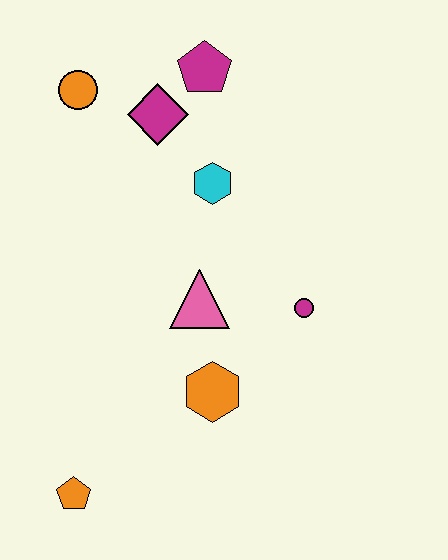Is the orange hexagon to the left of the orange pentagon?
No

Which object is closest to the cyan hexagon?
The magenta diamond is closest to the cyan hexagon.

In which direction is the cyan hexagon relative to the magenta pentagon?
The cyan hexagon is below the magenta pentagon.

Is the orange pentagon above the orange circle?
No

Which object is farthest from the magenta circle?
The orange circle is farthest from the magenta circle.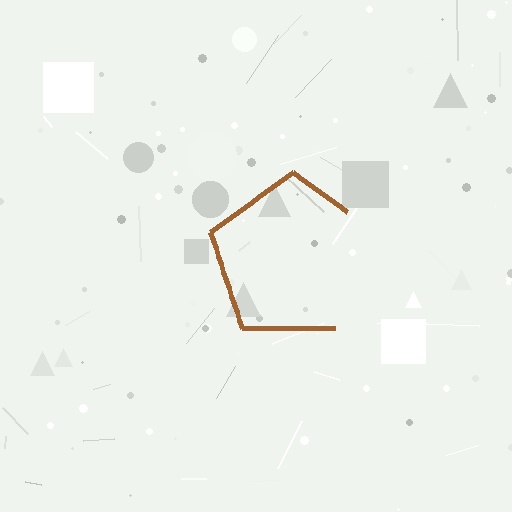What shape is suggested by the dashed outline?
The dashed outline suggests a pentagon.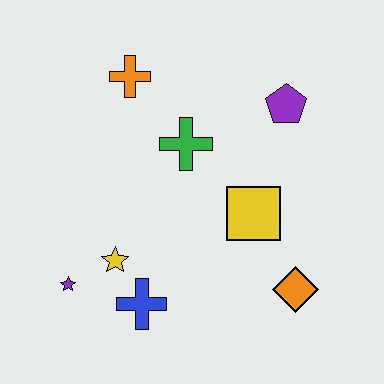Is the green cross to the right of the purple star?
Yes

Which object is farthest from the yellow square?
The purple star is farthest from the yellow square.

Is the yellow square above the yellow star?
Yes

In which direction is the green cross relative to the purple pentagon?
The green cross is to the left of the purple pentagon.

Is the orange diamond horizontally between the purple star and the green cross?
No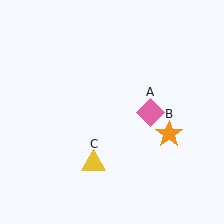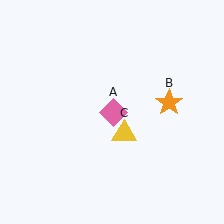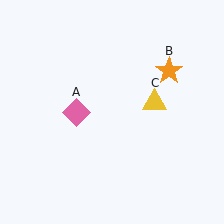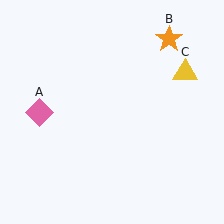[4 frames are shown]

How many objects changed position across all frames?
3 objects changed position: pink diamond (object A), orange star (object B), yellow triangle (object C).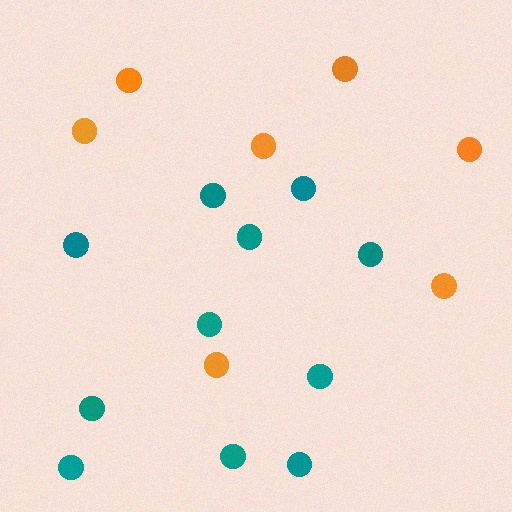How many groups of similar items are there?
There are 2 groups: one group of orange circles (7) and one group of teal circles (11).